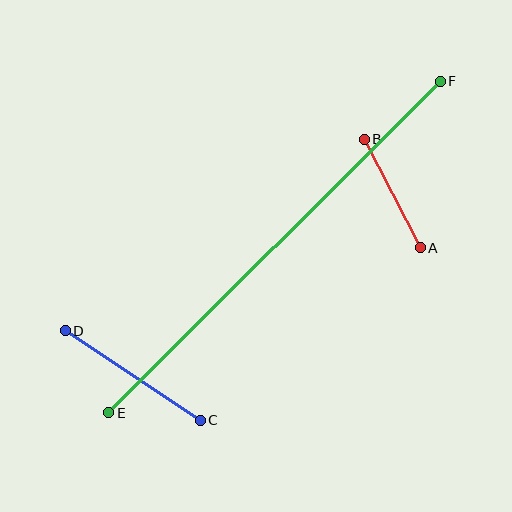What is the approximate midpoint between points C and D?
The midpoint is at approximately (133, 376) pixels.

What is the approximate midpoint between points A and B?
The midpoint is at approximately (392, 193) pixels.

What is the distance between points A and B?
The distance is approximately 122 pixels.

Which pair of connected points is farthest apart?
Points E and F are farthest apart.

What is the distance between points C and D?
The distance is approximately 162 pixels.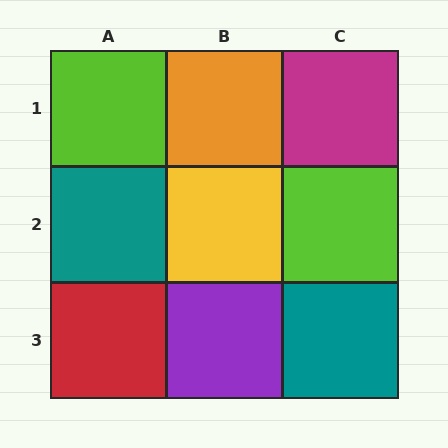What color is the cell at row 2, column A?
Teal.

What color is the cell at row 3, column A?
Red.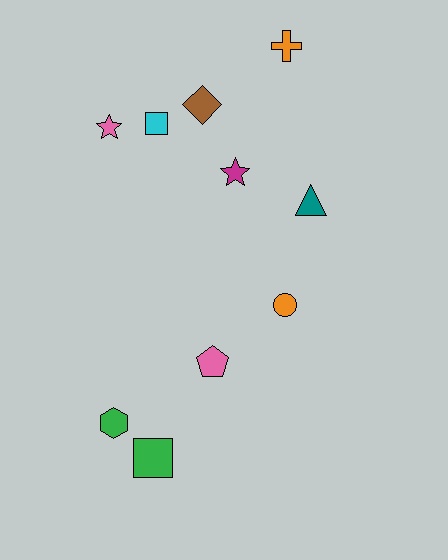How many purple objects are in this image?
There are no purple objects.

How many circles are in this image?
There is 1 circle.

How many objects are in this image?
There are 10 objects.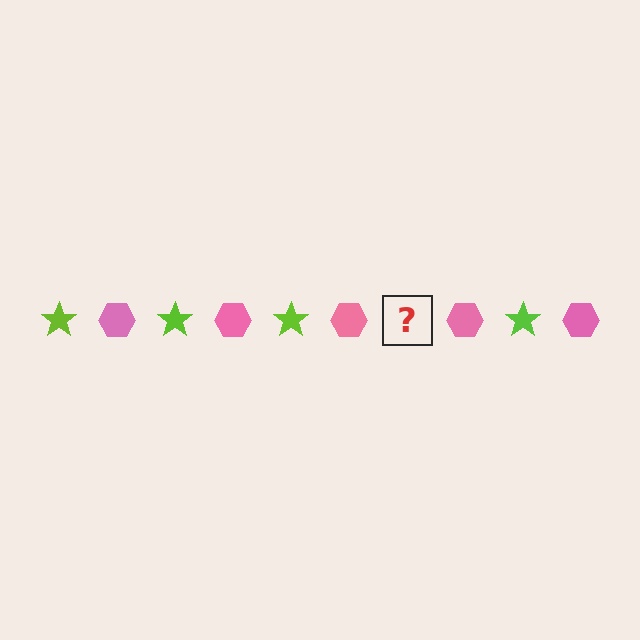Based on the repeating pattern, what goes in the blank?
The blank should be a lime star.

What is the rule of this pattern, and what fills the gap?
The rule is that the pattern alternates between lime star and pink hexagon. The gap should be filled with a lime star.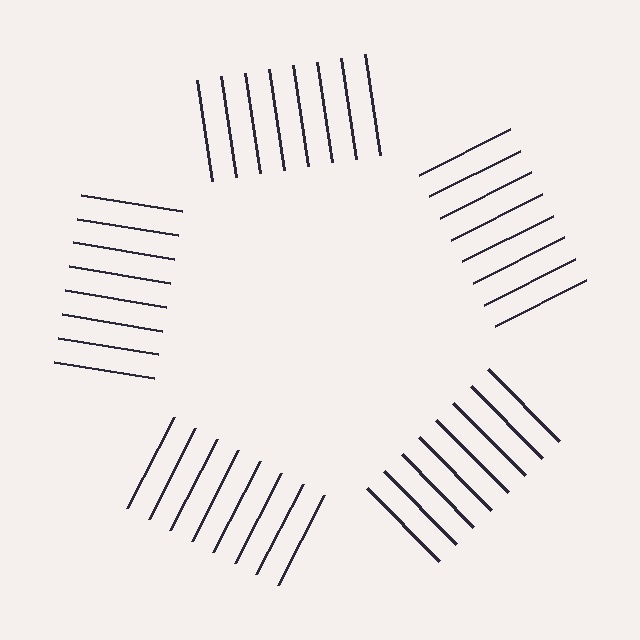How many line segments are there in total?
40 — 8 along each of the 5 edges.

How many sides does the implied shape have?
5 sides — the line-ends trace a pentagon.